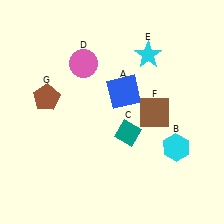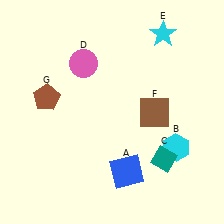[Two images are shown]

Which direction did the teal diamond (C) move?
The teal diamond (C) moved right.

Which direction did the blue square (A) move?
The blue square (A) moved down.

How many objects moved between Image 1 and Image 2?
3 objects moved between the two images.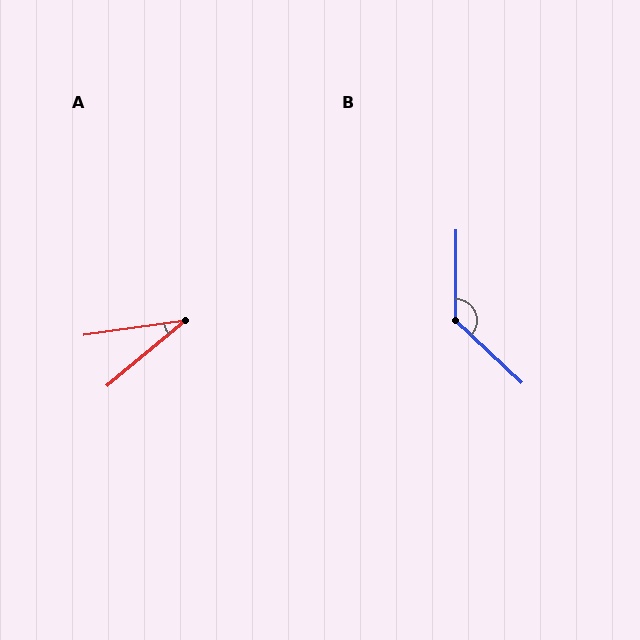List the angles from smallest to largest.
A (32°), B (133°).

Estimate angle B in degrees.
Approximately 133 degrees.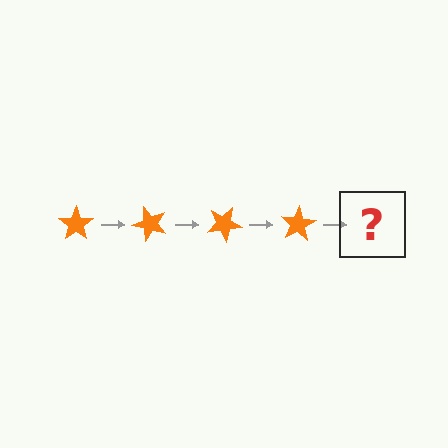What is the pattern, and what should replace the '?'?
The pattern is that the star rotates 50 degrees each step. The '?' should be an orange star rotated 200 degrees.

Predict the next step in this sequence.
The next step is an orange star rotated 200 degrees.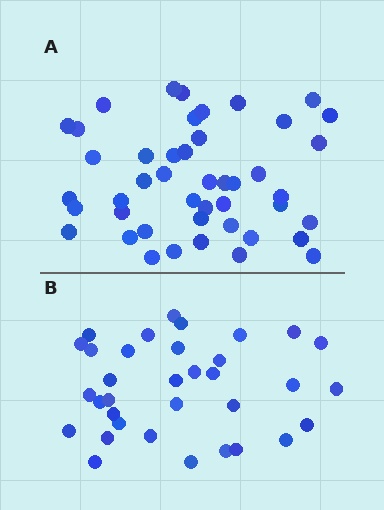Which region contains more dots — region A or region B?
Region A (the top region) has more dots.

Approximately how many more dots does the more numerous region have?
Region A has roughly 12 or so more dots than region B.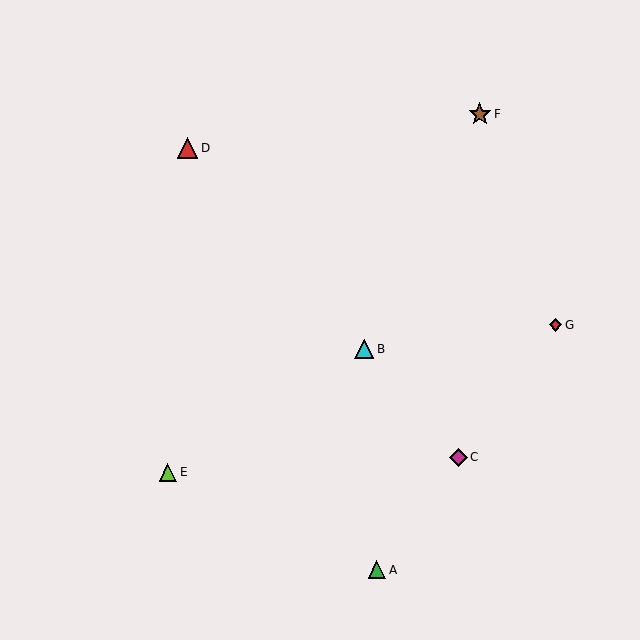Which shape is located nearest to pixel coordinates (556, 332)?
The red diamond (labeled G) at (555, 325) is nearest to that location.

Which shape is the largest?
The brown star (labeled F) is the largest.